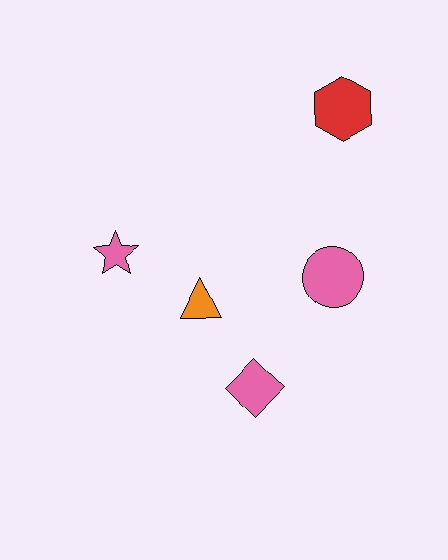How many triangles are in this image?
There is 1 triangle.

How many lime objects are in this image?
There are no lime objects.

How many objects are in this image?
There are 5 objects.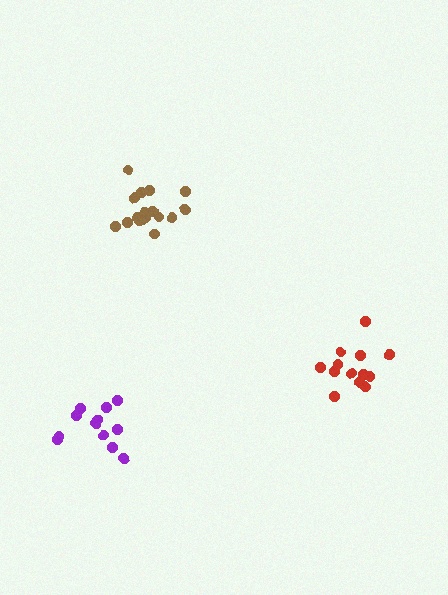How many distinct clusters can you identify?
There are 3 distinct clusters.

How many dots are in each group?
Group 1: 12 dots, Group 2: 17 dots, Group 3: 13 dots (42 total).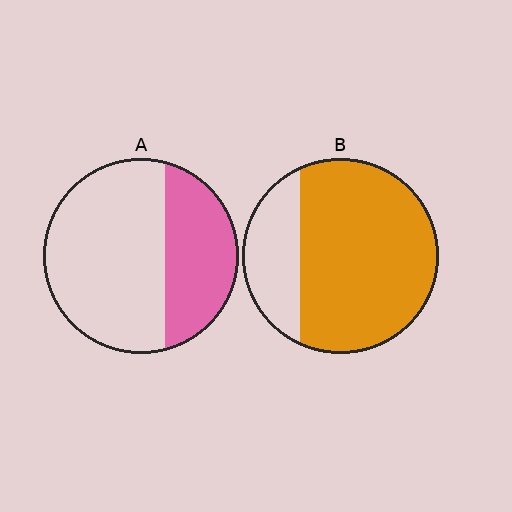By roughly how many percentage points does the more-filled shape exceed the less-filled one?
By roughly 40 percentage points (B over A).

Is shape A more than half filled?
No.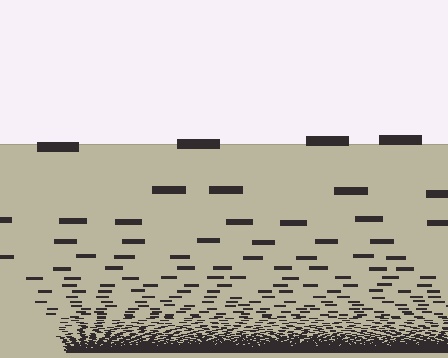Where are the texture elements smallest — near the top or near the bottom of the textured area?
Near the bottom.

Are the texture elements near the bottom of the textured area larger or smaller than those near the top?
Smaller. The gradient is inverted — elements near the bottom are smaller and denser.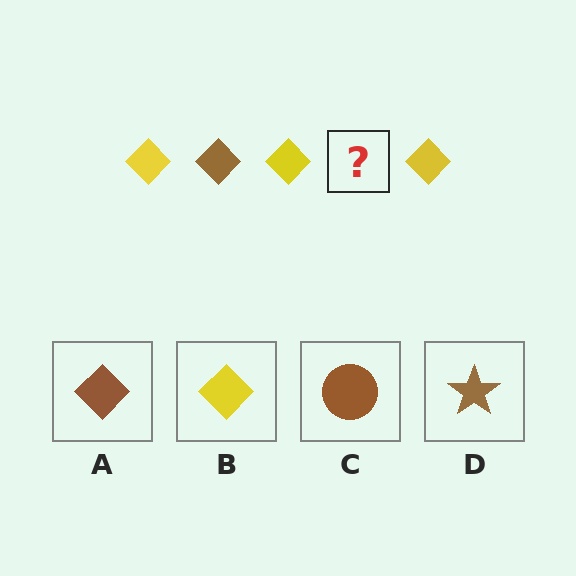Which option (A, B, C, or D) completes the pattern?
A.